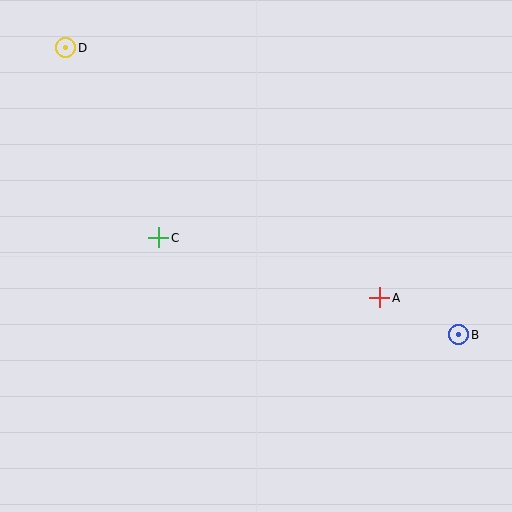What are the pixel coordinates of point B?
Point B is at (459, 335).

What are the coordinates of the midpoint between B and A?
The midpoint between B and A is at (419, 316).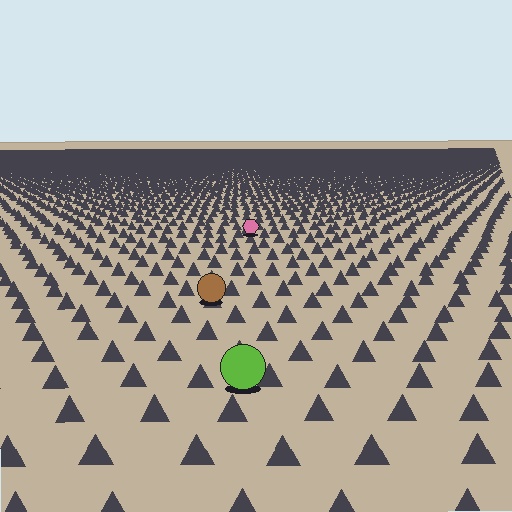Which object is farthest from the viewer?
The pink hexagon is farthest from the viewer. It appears smaller and the ground texture around it is denser.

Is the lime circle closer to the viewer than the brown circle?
Yes. The lime circle is closer — you can tell from the texture gradient: the ground texture is coarser near it.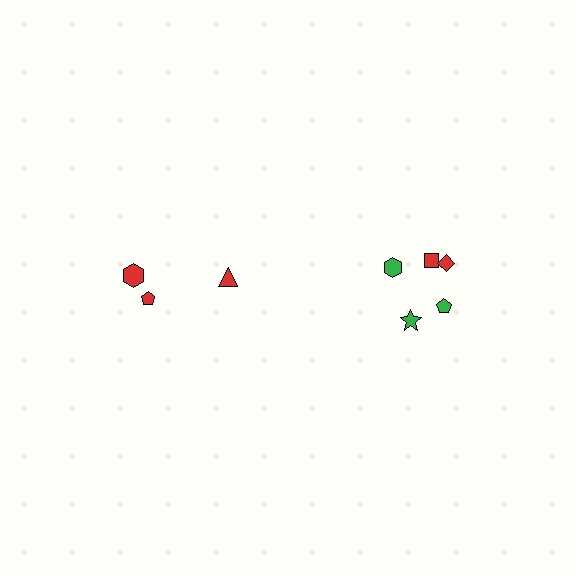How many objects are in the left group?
There are 3 objects.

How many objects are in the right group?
There are 5 objects.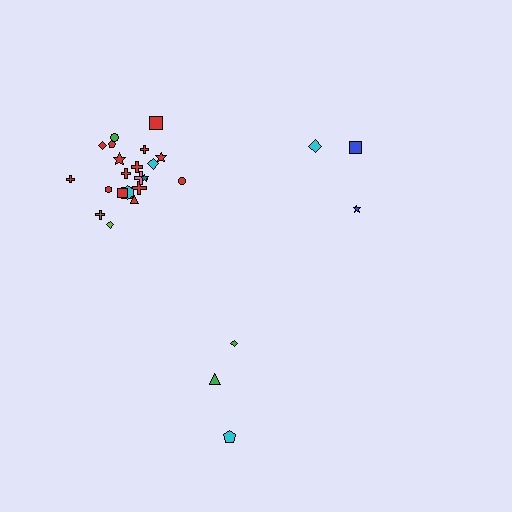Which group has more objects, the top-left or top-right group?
The top-left group.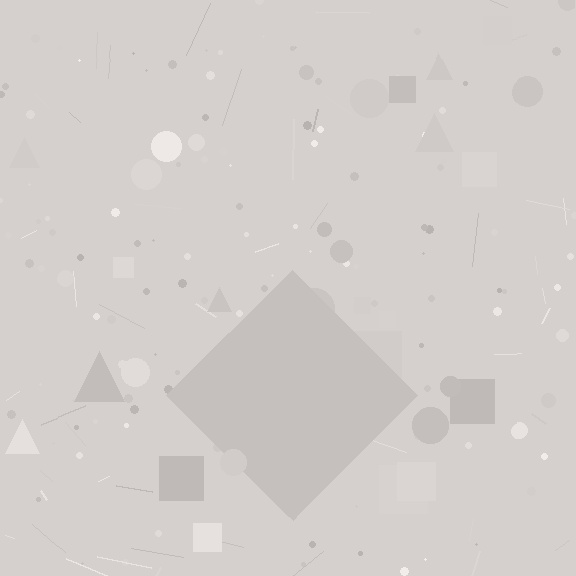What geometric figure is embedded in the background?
A diamond is embedded in the background.